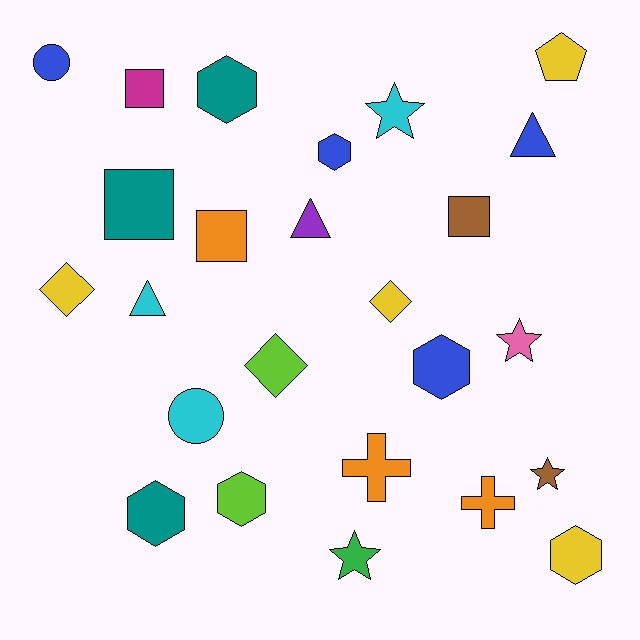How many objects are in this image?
There are 25 objects.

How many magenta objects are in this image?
There is 1 magenta object.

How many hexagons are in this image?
There are 6 hexagons.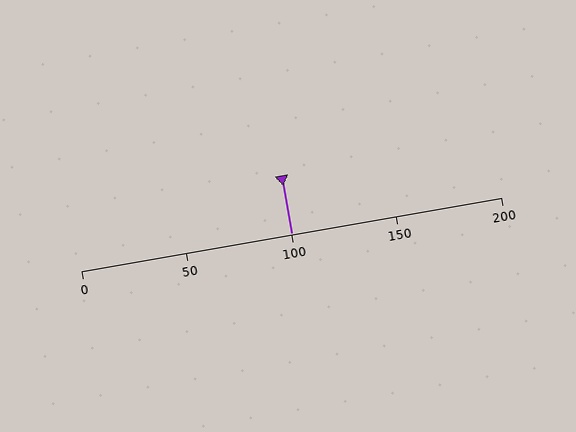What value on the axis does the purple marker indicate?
The marker indicates approximately 100.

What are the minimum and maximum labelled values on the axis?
The axis runs from 0 to 200.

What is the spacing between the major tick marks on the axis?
The major ticks are spaced 50 apart.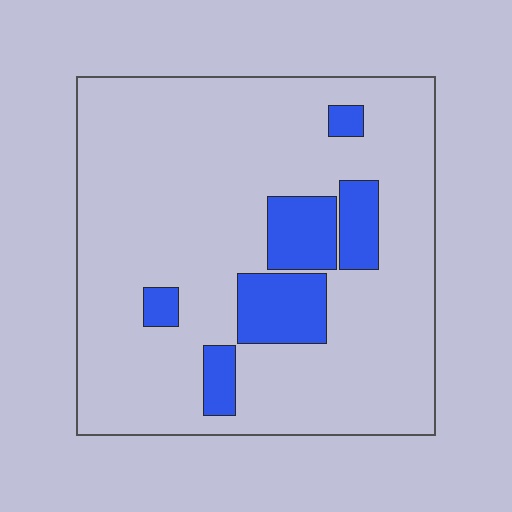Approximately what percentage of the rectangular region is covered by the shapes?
Approximately 15%.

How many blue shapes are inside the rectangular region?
6.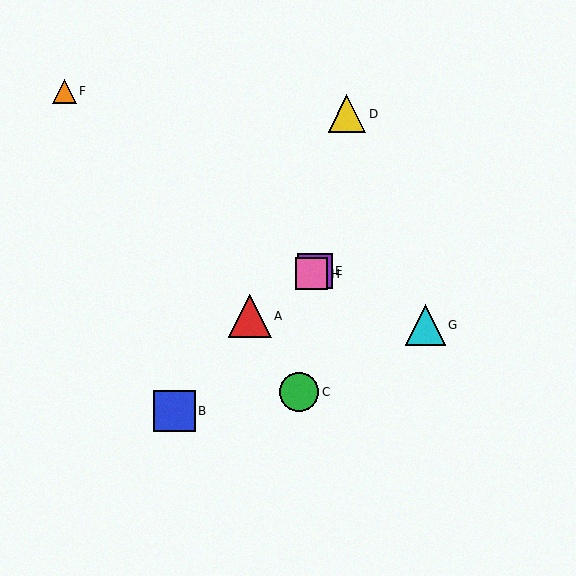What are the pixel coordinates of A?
Object A is at (250, 316).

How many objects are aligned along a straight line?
3 objects (A, E, H) are aligned along a straight line.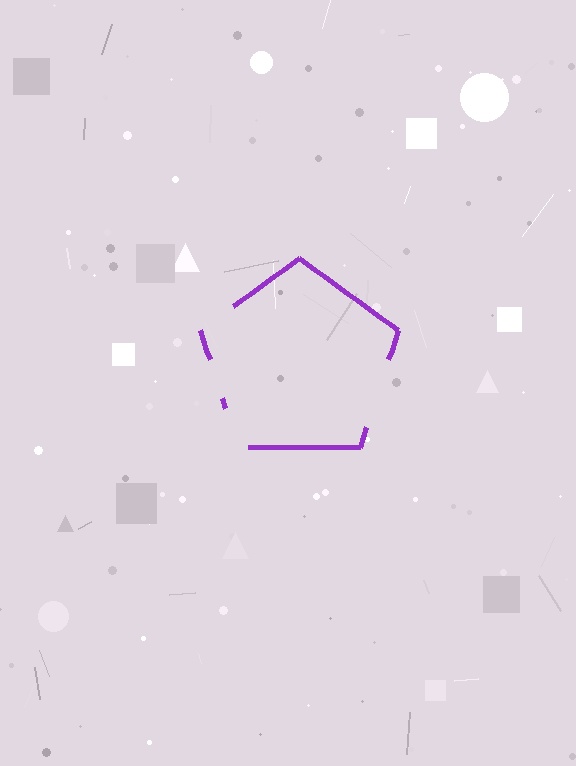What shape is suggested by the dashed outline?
The dashed outline suggests a pentagon.